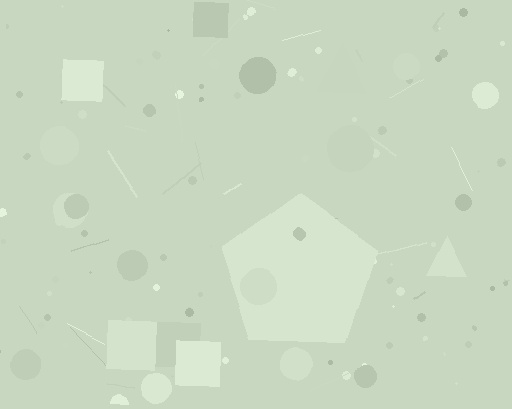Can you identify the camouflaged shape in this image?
The camouflaged shape is a pentagon.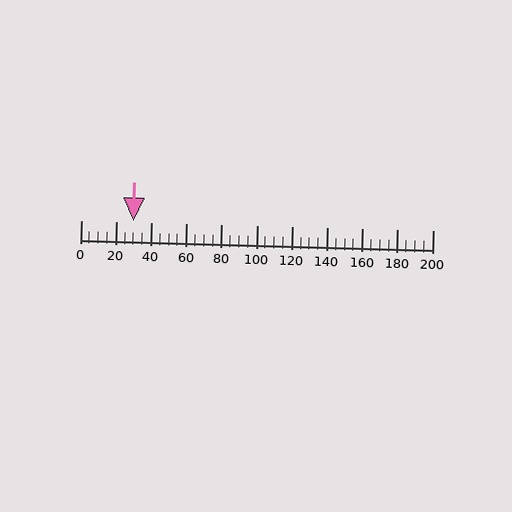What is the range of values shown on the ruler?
The ruler shows values from 0 to 200.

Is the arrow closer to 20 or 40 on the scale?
The arrow is closer to 40.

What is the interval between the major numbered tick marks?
The major tick marks are spaced 20 units apart.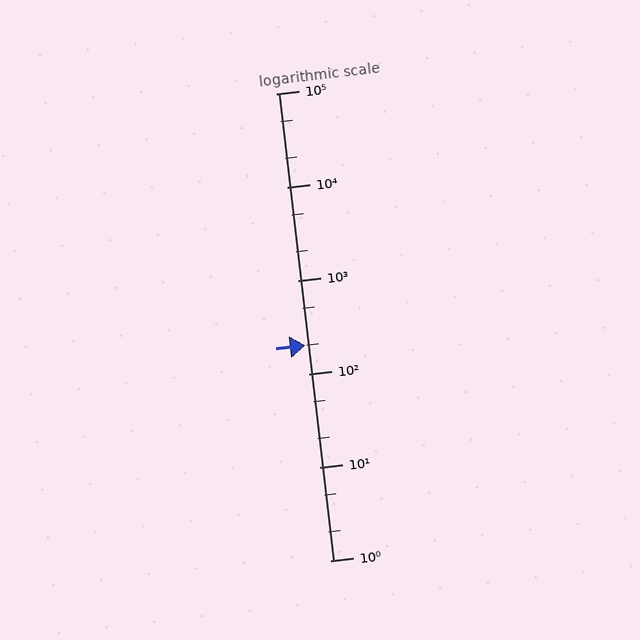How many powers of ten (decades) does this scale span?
The scale spans 5 decades, from 1 to 100000.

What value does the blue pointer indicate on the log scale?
The pointer indicates approximately 200.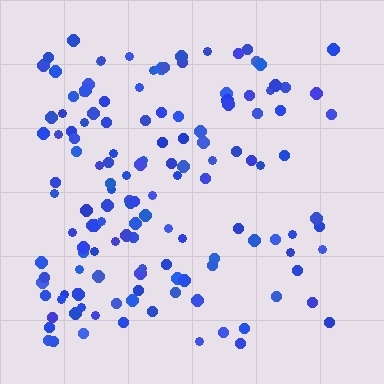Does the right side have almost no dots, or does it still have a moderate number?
Still a moderate number, just noticeably fewer than the left.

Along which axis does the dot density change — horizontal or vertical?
Horizontal.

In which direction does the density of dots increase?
From right to left, with the left side densest.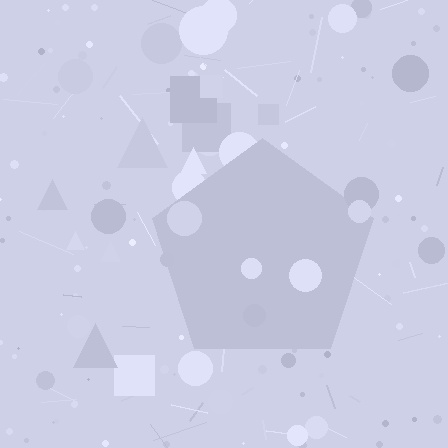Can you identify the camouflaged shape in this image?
The camouflaged shape is a pentagon.